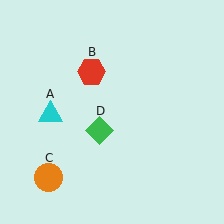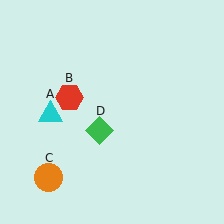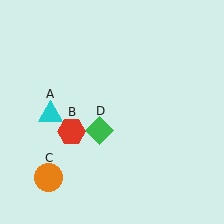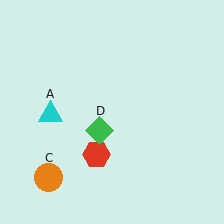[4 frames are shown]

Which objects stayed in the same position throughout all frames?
Cyan triangle (object A) and orange circle (object C) and green diamond (object D) remained stationary.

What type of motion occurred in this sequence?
The red hexagon (object B) rotated counterclockwise around the center of the scene.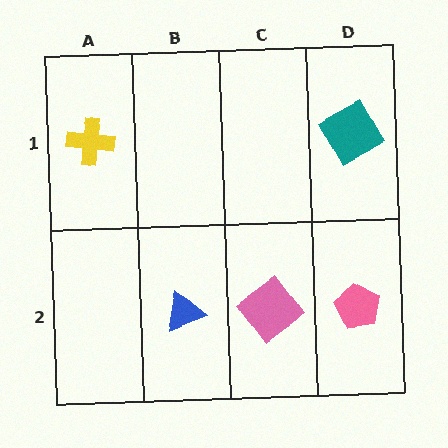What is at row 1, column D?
A teal square.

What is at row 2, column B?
A blue triangle.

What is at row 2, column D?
A pink pentagon.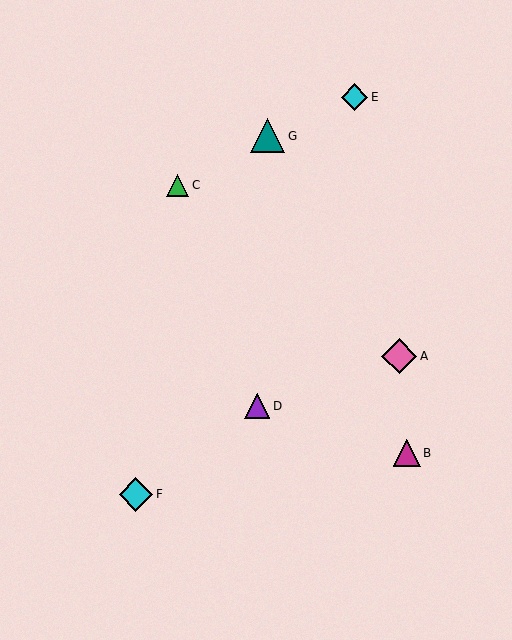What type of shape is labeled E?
Shape E is a cyan diamond.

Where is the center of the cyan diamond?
The center of the cyan diamond is at (136, 494).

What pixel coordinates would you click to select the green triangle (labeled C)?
Click at (178, 185) to select the green triangle C.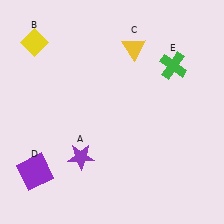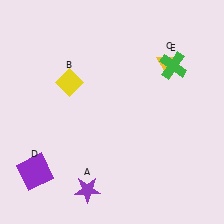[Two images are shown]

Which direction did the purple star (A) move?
The purple star (A) moved down.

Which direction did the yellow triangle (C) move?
The yellow triangle (C) moved right.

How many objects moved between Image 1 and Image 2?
3 objects moved between the two images.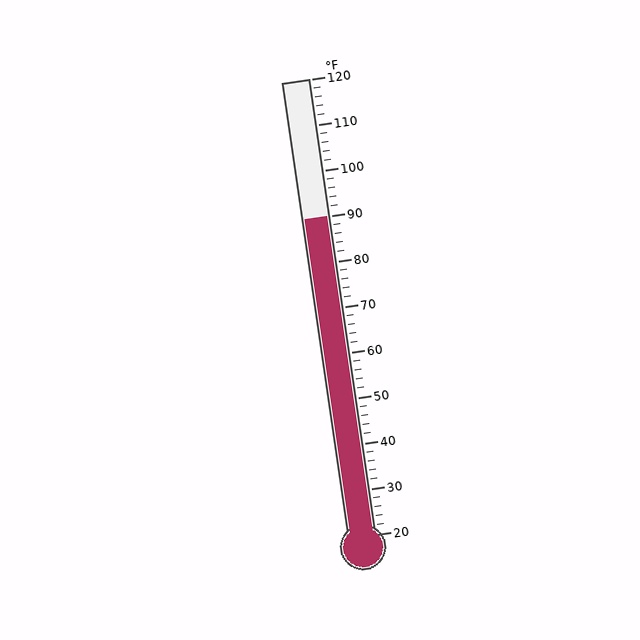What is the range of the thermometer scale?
The thermometer scale ranges from 20°F to 120°F.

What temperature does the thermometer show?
The thermometer shows approximately 90°F.